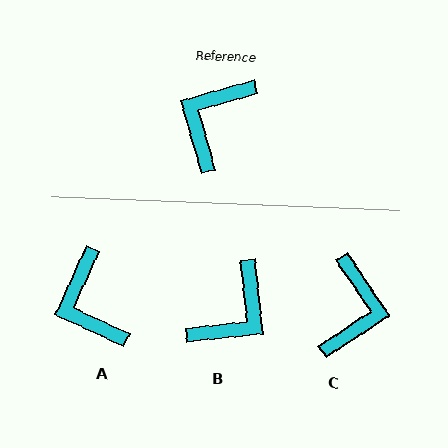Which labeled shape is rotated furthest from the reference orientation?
B, about 170 degrees away.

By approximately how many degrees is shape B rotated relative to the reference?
Approximately 170 degrees counter-clockwise.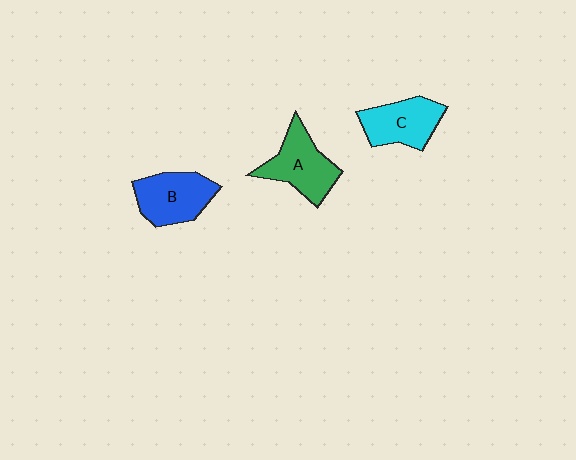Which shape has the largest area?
Shape A (green).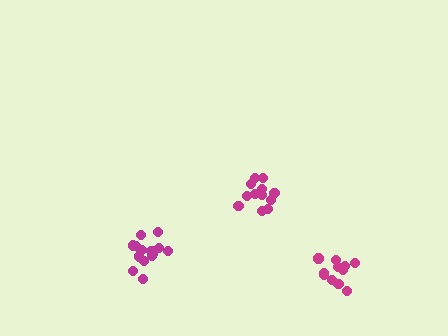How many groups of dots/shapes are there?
There are 3 groups.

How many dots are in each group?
Group 1: 11 dots, Group 2: 14 dots, Group 3: 12 dots (37 total).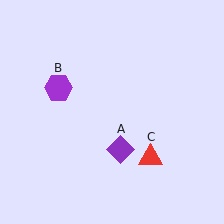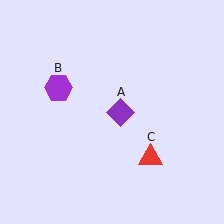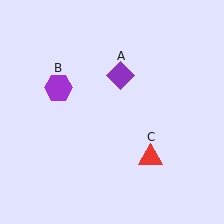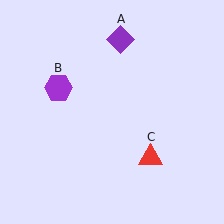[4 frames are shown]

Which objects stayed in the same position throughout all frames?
Purple hexagon (object B) and red triangle (object C) remained stationary.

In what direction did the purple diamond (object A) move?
The purple diamond (object A) moved up.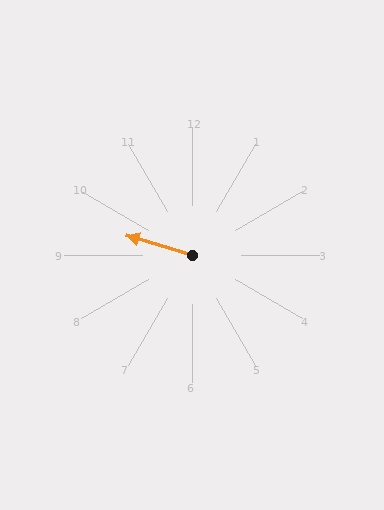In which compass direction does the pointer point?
West.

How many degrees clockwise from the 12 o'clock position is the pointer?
Approximately 287 degrees.